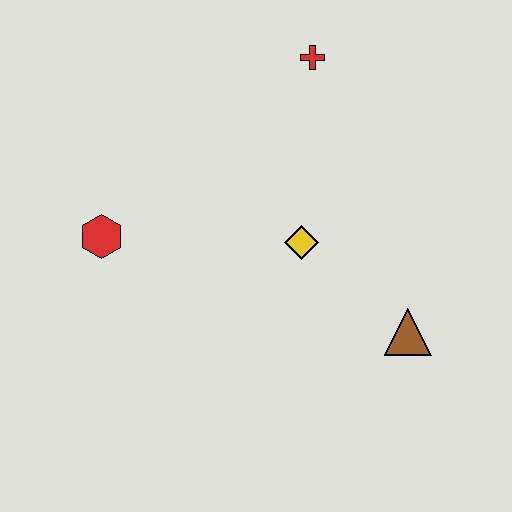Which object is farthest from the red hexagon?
The brown triangle is farthest from the red hexagon.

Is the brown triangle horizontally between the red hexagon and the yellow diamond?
No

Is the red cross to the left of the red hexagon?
No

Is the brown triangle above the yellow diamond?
No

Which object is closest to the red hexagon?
The yellow diamond is closest to the red hexagon.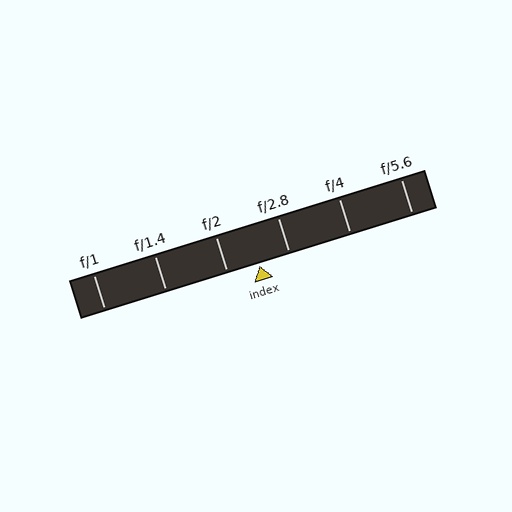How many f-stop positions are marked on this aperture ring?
There are 6 f-stop positions marked.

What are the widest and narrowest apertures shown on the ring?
The widest aperture shown is f/1 and the narrowest is f/5.6.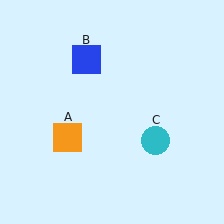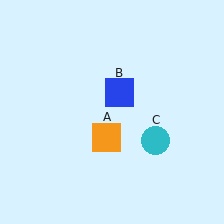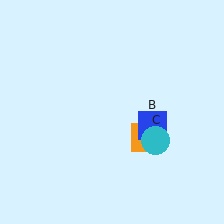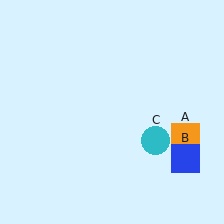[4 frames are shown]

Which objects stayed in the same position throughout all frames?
Cyan circle (object C) remained stationary.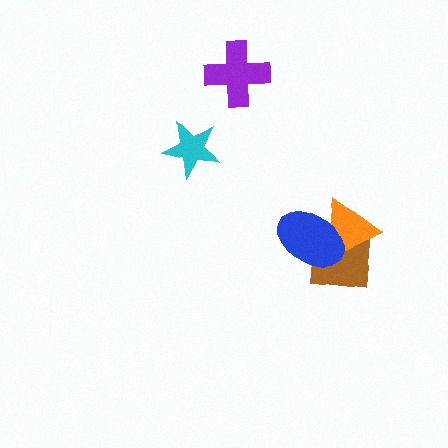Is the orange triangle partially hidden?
Yes, it is partially covered by another shape.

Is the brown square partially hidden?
Yes, it is partially covered by another shape.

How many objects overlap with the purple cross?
0 objects overlap with the purple cross.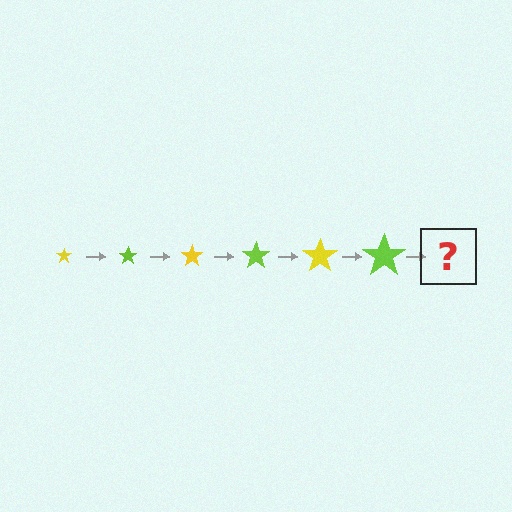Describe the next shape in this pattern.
It should be a yellow star, larger than the previous one.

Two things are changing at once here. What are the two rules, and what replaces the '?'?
The two rules are that the star grows larger each step and the color cycles through yellow and lime. The '?' should be a yellow star, larger than the previous one.